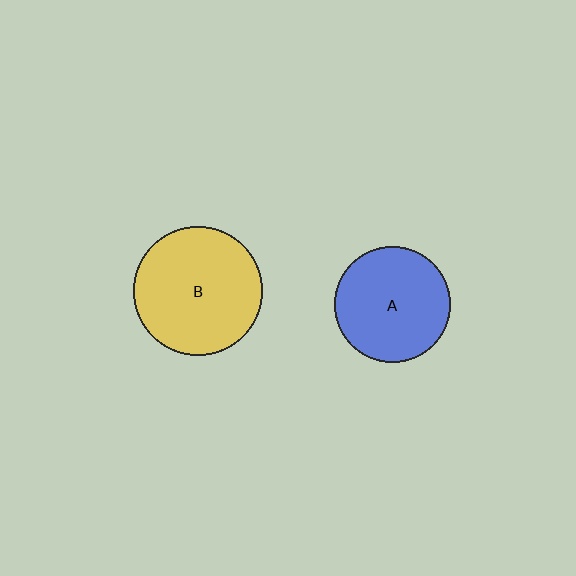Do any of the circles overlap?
No, none of the circles overlap.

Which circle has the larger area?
Circle B (yellow).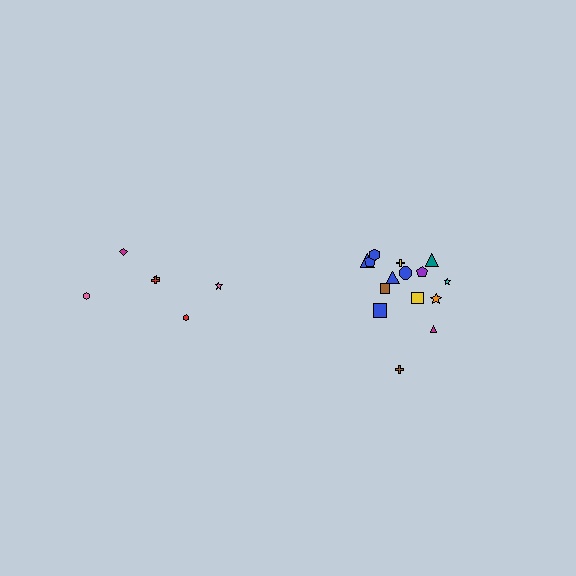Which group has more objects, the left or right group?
The right group.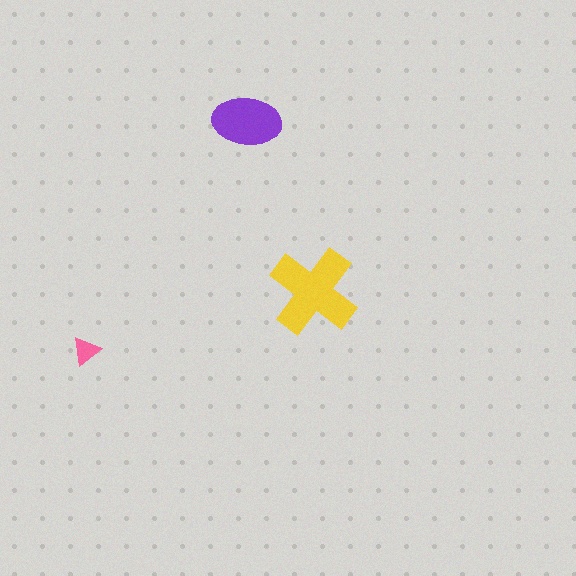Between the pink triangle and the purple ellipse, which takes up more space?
The purple ellipse.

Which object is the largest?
The yellow cross.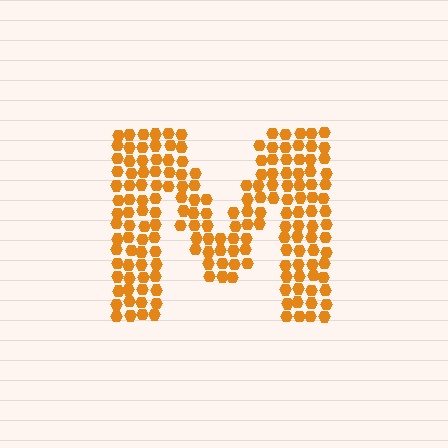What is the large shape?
The large shape is the letter M.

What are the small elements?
The small elements are hexagons.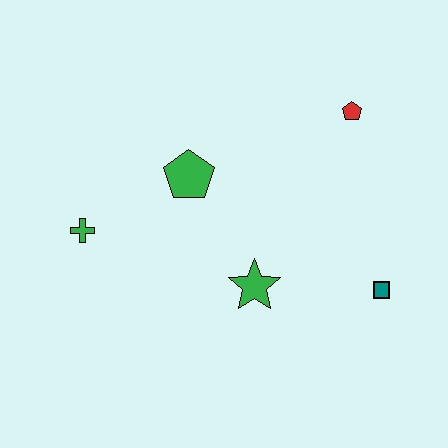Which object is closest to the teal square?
The green star is closest to the teal square.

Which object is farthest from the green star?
The red pentagon is farthest from the green star.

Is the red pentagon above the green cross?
Yes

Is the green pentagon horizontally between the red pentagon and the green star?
No